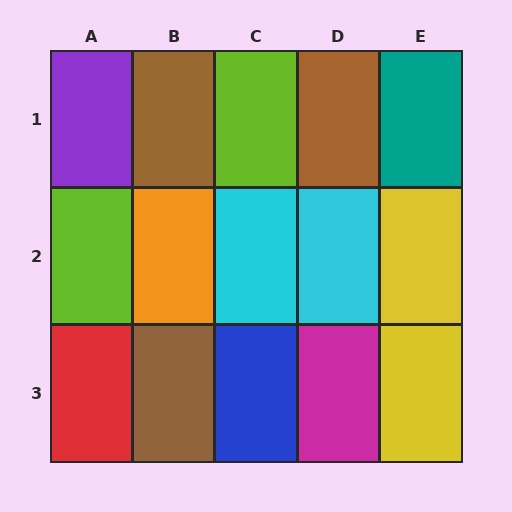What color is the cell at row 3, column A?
Red.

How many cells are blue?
1 cell is blue.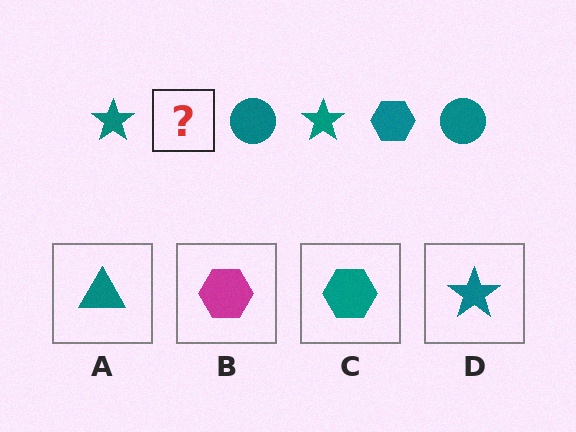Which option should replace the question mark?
Option C.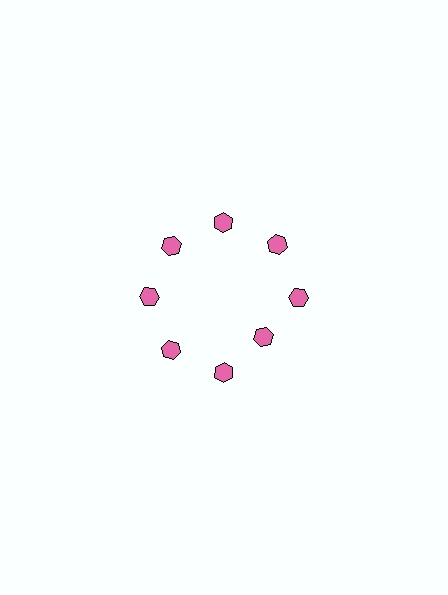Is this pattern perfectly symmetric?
No. The 8 pink hexagons are arranged in a ring, but one element near the 4 o'clock position is pulled inward toward the center, breaking the 8-fold rotational symmetry.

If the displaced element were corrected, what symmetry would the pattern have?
It would have 8-fold rotational symmetry — the pattern would map onto itself every 45 degrees.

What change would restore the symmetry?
The symmetry would be restored by moving it outward, back onto the ring so that all 8 hexagons sit at equal angles and equal distance from the center.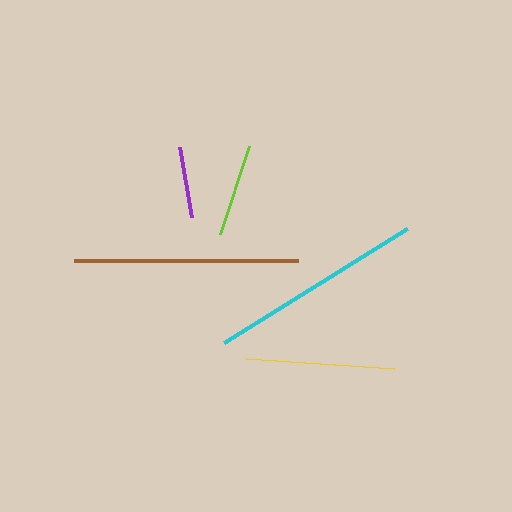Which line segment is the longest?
The brown line is the longest at approximately 224 pixels.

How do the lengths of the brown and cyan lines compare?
The brown and cyan lines are approximately the same length.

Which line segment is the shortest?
The purple line is the shortest at approximately 71 pixels.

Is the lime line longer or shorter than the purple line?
The lime line is longer than the purple line.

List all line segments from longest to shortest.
From longest to shortest: brown, cyan, yellow, lime, purple.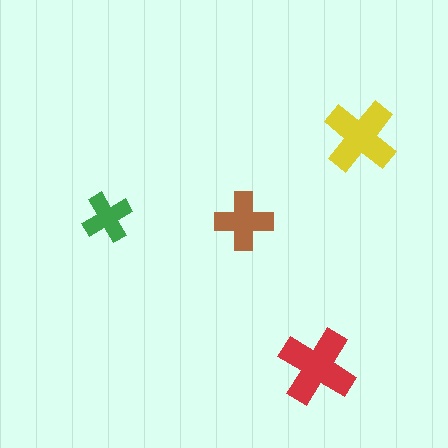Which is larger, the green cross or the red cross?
The red one.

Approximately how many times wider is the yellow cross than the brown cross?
About 1.5 times wider.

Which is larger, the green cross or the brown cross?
The brown one.